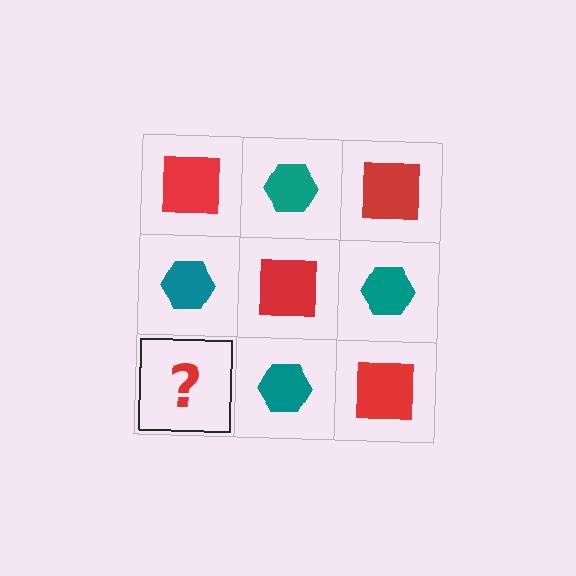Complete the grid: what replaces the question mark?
The question mark should be replaced with a red square.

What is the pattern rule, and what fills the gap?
The rule is that it alternates red square and teal hexagon in a checkerboard pattern. The gap should be filled with a red square.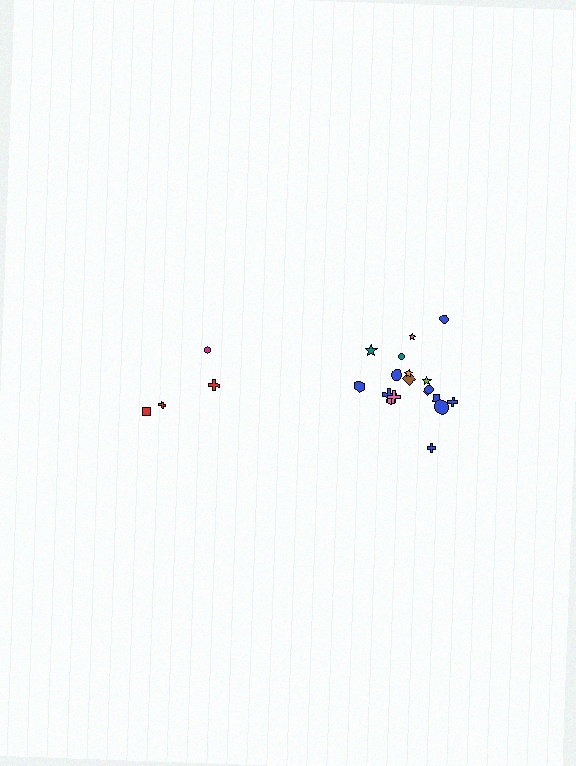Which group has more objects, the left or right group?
The right group.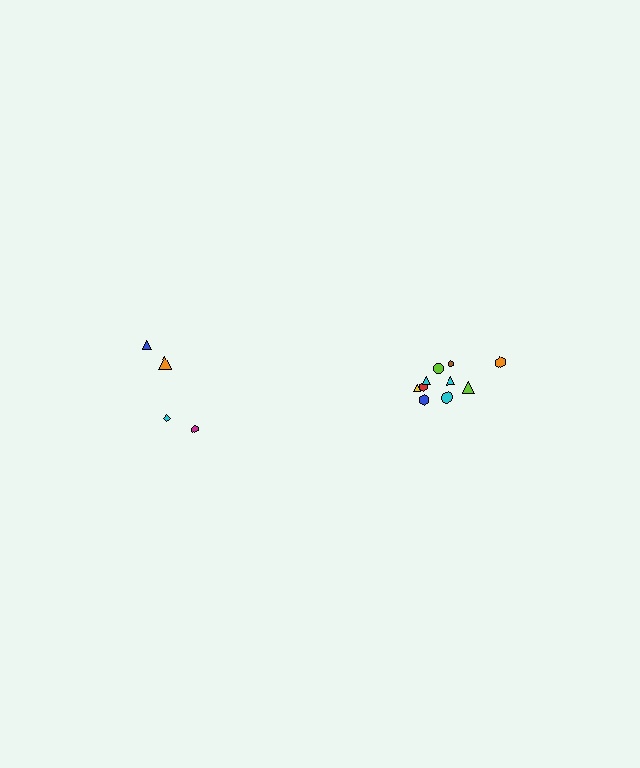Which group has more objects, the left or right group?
The right group.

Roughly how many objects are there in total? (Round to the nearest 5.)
Roughly 15 objects in total.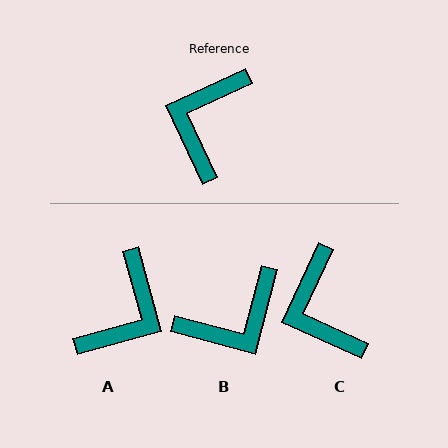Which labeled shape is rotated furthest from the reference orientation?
A, about 170 degrees away.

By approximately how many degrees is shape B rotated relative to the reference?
Approximately 140 degrees counter-clockwise.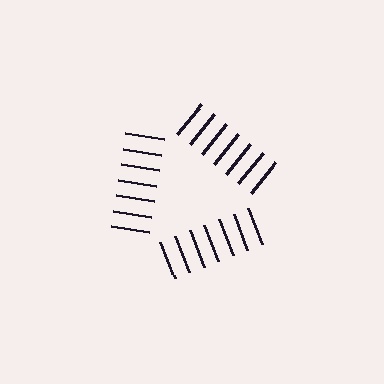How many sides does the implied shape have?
3 sides — the line-ends trace a triangle.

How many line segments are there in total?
21 — 7 along each of the 3 edges.